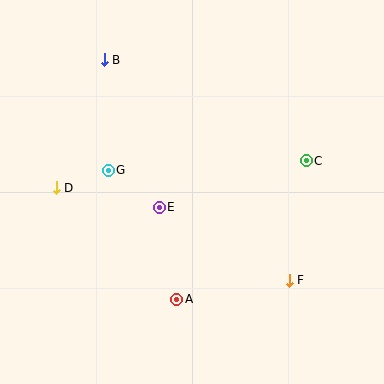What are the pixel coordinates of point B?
Point B is at (104, 60).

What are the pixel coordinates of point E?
Point E is at (159, 207).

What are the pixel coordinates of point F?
Point F is at (289, 280).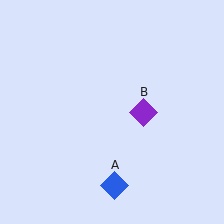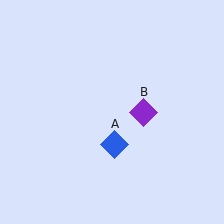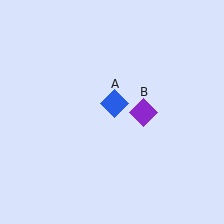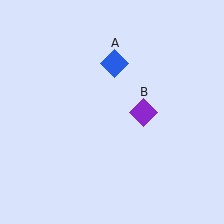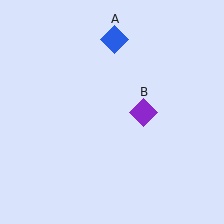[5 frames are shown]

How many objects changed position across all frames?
1 object changed position: blue diamond (object A).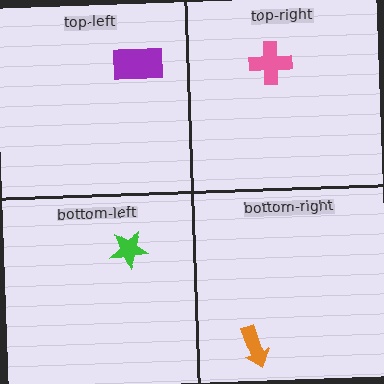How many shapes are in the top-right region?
1.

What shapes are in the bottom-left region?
The green star.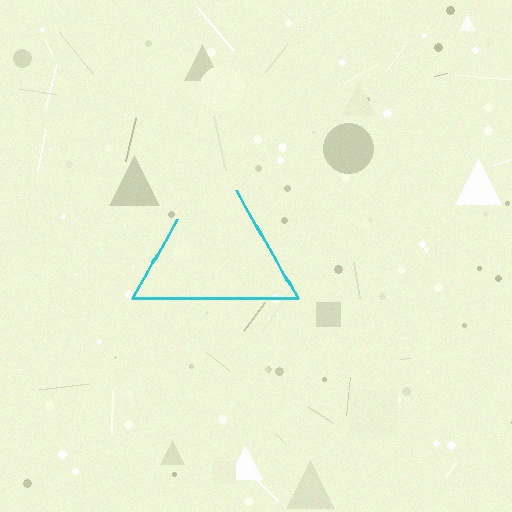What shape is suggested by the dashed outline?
The dashed outline suggests a triangle.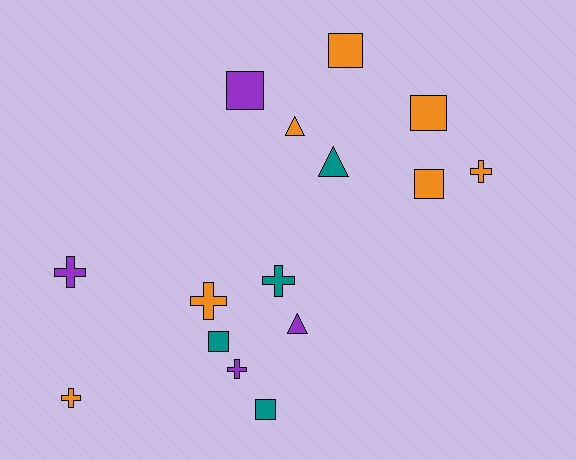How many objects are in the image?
There are 15 objects.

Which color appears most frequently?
Orange, with 7 objects.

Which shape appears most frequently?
Square, with 6 objects.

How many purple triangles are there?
There is 1 purple triangle.